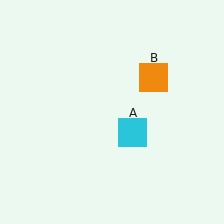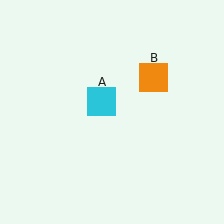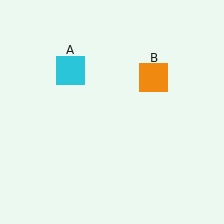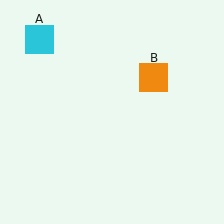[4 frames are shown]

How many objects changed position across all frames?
1 object changed position: cyan square (object A).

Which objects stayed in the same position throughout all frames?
Orange square (object B) remained stationary.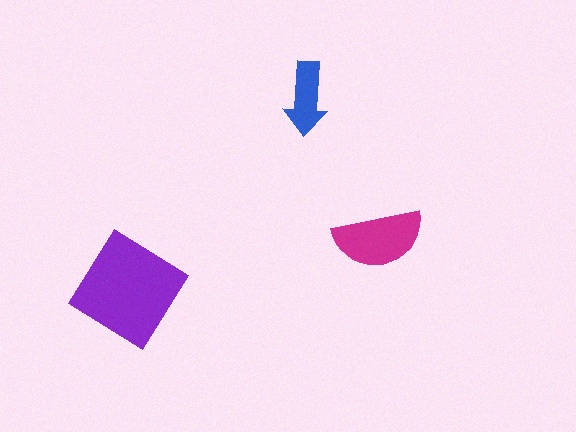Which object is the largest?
The purple diamond.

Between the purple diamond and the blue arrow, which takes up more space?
The purple diamond.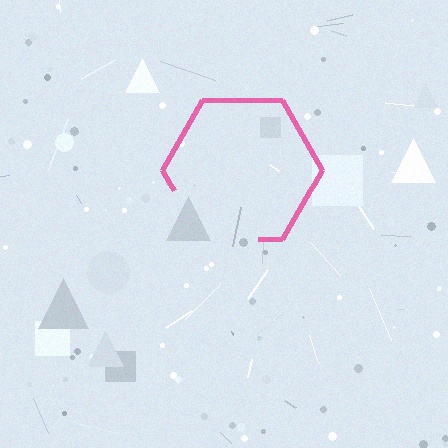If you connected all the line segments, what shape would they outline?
They would outline a hexagon.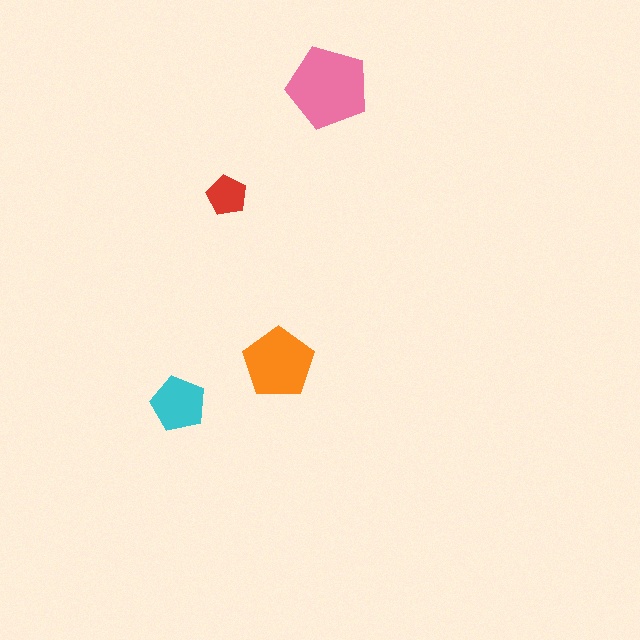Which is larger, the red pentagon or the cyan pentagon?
The cyan one.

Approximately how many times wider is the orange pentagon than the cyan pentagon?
About 1.5 times wider.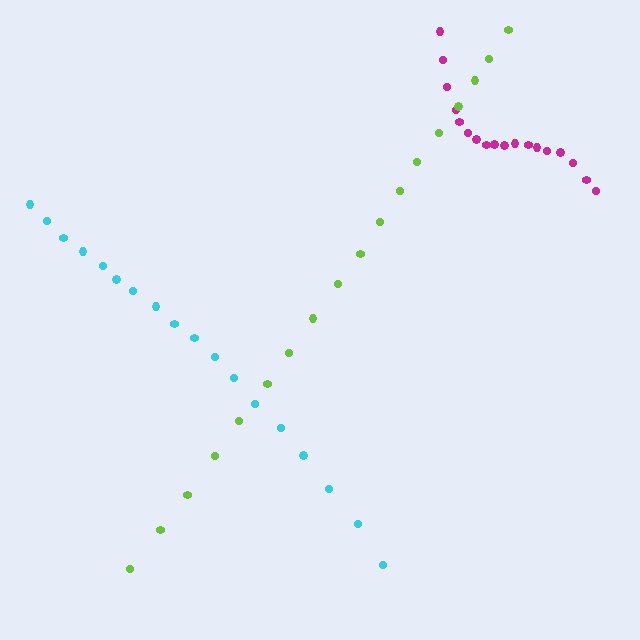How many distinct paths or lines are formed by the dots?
There are 3 distinct paths.